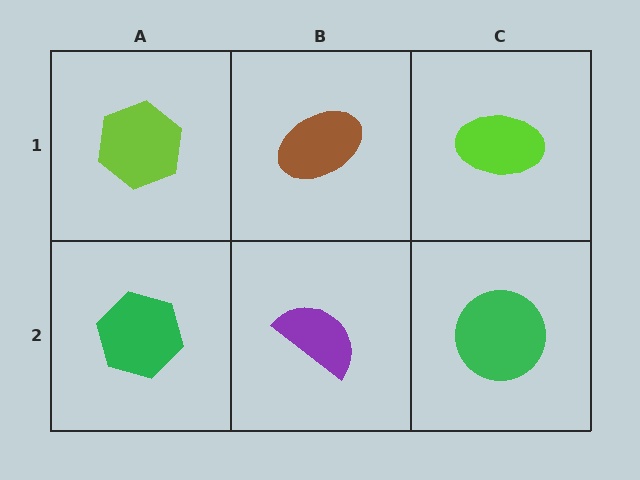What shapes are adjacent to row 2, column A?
A lime hexagon (row 1, column A), a purple semicircle (row 2, column B).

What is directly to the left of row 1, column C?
A brown ellipse.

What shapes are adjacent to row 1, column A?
A green hexagon (row 2, column A), a brown ellipse (row 1, column B).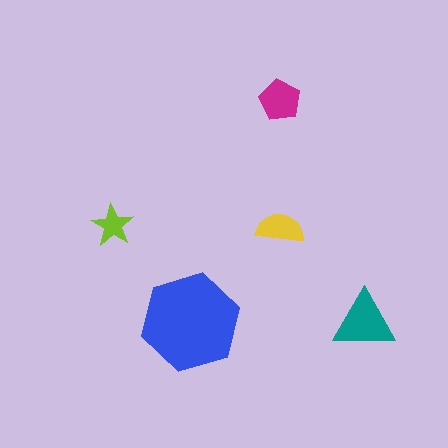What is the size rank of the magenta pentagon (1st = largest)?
3rd.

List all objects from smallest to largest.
The lime star, the yellow semicircle, the magenta pentagon, the teal triangle, the blue hexagon.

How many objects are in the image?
There are 5 objects in the image.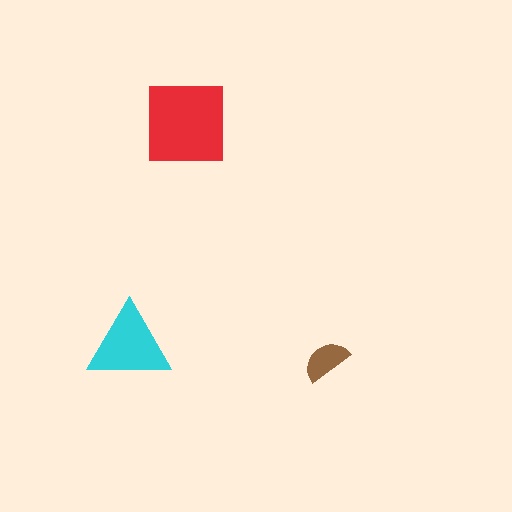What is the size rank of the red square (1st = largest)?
1st.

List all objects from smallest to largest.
The brown semicircle, the cyan triangle, the red square.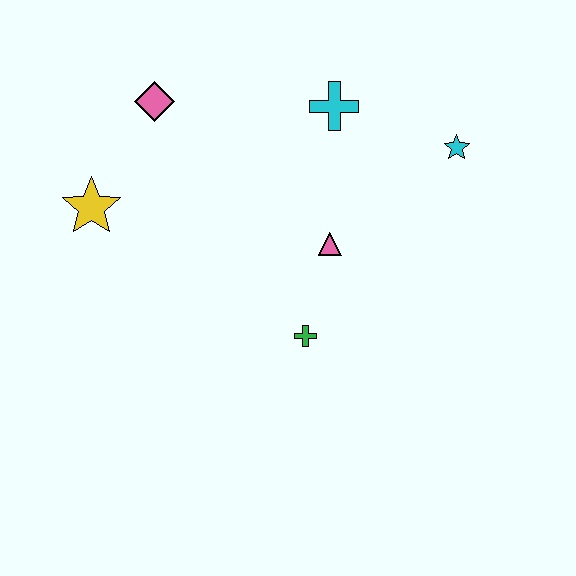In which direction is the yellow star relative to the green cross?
The yellow star is to the left of the green cross.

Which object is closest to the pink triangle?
The green cross is closest to the pink triangle.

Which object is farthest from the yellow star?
The cyan star is farthest from the yellow star.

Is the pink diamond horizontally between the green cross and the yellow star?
Yes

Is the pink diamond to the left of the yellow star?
No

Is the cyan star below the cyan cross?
Yes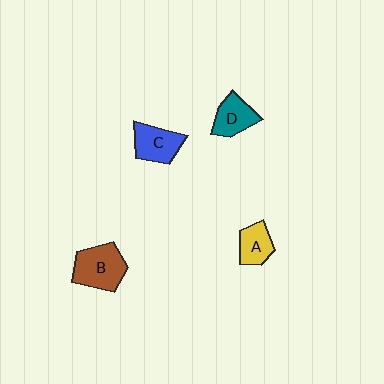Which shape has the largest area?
Shape B (brown).